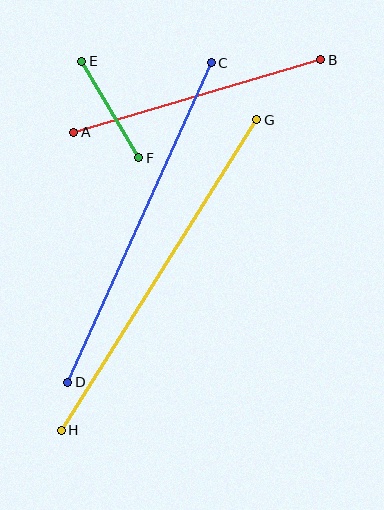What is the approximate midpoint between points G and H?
The midpoint is at approximately (159, 275) pixels.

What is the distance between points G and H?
The distance is approximately 367 pixels.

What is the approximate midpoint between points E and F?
The midpoint is at approximately (110, 110) pixels.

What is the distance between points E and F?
The distance is approximately 112 pixels.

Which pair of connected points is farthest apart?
Points G and H are farthest apart.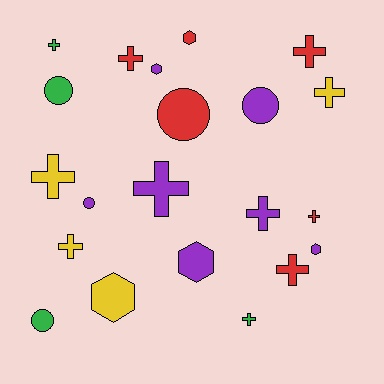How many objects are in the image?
There are 21 objects.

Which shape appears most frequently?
Cross, with 11 objects.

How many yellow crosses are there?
There are 3 yellow crosses.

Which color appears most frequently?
Purple, with 7 objects.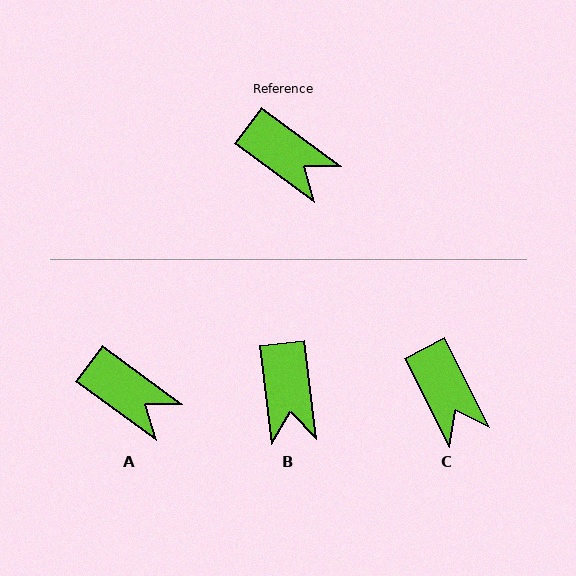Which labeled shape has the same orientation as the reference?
A.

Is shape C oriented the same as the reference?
No, it is off by about 27 degrees.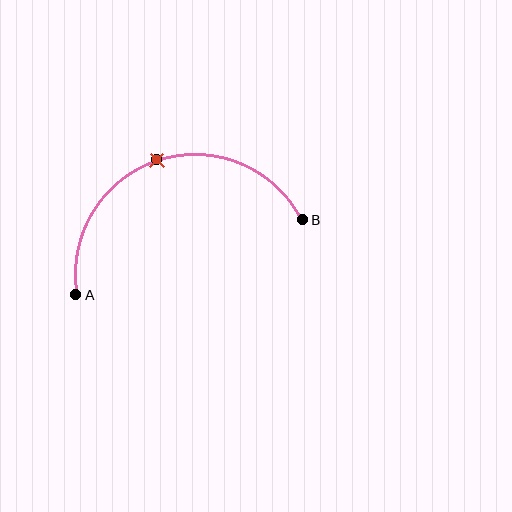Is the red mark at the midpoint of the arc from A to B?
Yes. The red mark lies on the arc at equal arc-length from both A and B — it is the arc midpoint.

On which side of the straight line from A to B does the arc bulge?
The arc bulges above the straight line connecting A and B.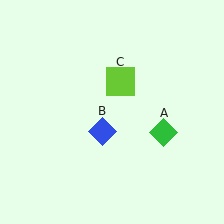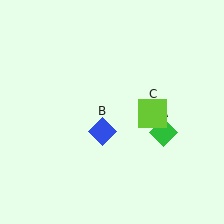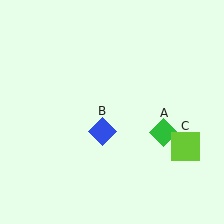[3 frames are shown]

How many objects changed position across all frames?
1 object changed position: lime square (object C).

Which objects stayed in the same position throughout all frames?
Green diamond (object A) and blue diamond (object B) remained stationary.